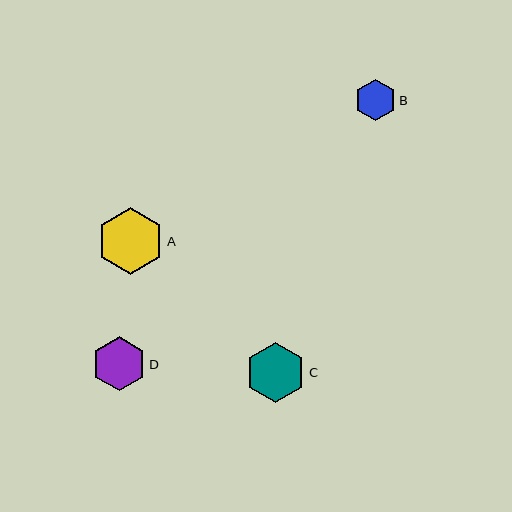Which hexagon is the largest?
Hexagon A is the largest with a size of approximately 66 pixels.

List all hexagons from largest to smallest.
From largest to smallest: A, C, D, B.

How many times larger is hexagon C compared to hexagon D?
Hexagon C is approximately 1.1 times the size of hexagon D.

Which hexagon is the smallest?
Hexagon B is the smallest with a size of approximately 41 pixels.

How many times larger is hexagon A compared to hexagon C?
Hexagon A is approximately 1.1 times the size of hexagon C.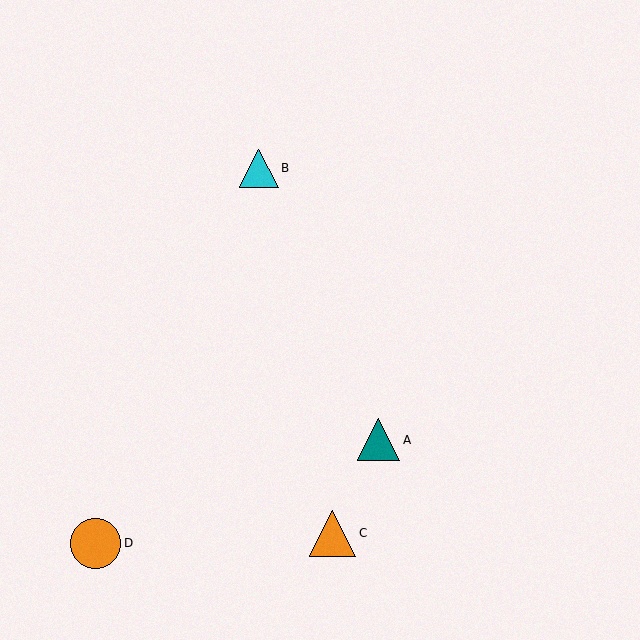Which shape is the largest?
The orange circle (labeled D) is the largest.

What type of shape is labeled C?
Shape C is an orange triangle.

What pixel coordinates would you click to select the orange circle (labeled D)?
Click at (96, 543) to select the orange circle D.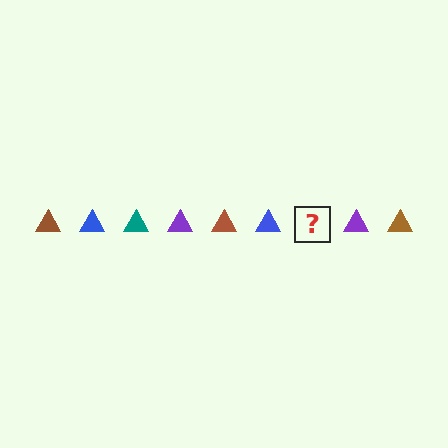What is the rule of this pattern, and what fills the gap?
The rule is that the pattern cycles through brown, blue, teal, purple triangles. The gap should be filled with a teal triangle.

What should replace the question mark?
The question mark should be replaced with a teal triangle.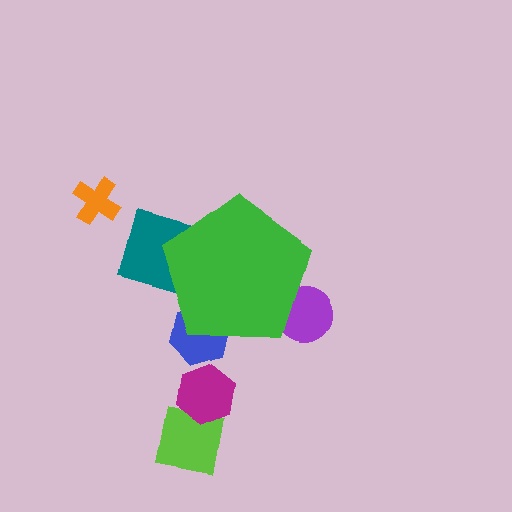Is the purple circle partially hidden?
Yes, the purple circle is partially hidden behind the green pentagon.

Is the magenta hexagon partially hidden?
No, the magenta hexagon is fully visible.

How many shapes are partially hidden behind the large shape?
3 shapes are partially hidden.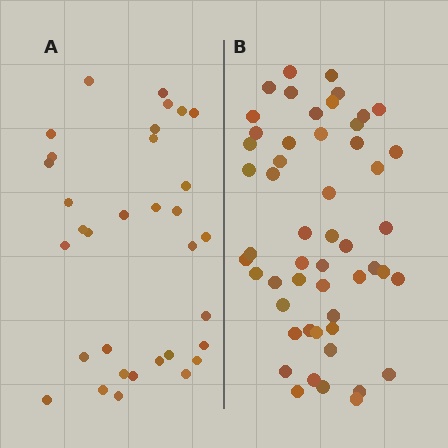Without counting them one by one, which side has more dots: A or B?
Region B (the right region) has more dots.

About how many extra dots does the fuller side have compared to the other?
Region B has approximately 20 more dots than region A.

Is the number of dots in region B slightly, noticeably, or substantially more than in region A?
Region B has substantially more. The ratio is roughly 1.6 to 1.